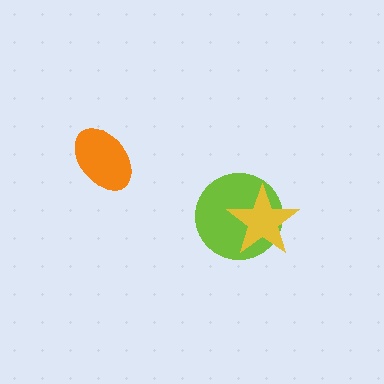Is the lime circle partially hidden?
Yes, it is partially covered by another shape.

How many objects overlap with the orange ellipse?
0 objects overlap with the orange ellipse.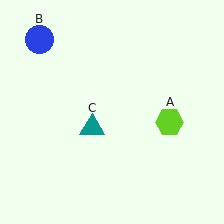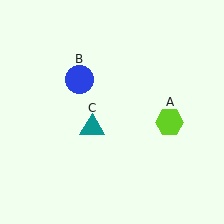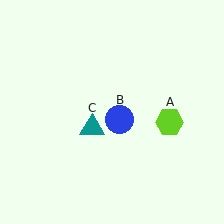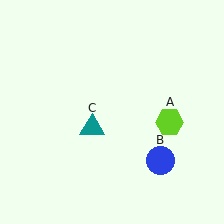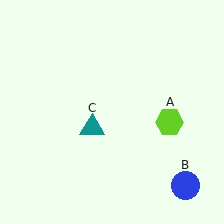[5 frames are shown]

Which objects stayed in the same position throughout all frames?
Lime hexagon (object A) and teal triangle (object C) remained stationary.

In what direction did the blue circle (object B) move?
The blue circle (object B) moved down and to the right.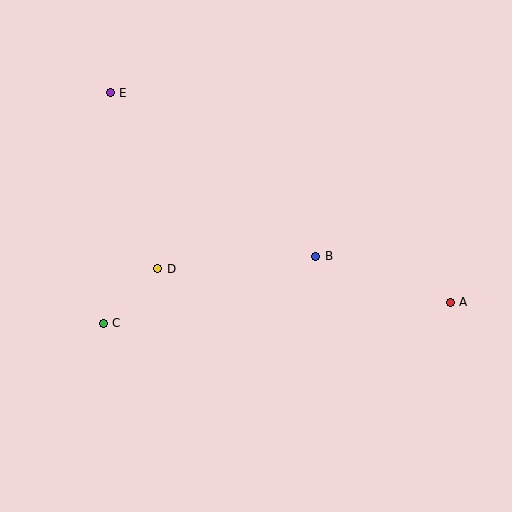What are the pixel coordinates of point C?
Point C is at (103, 323).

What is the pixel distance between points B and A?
The distance between B and A is 142 pixels.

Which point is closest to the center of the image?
Point B at (316, 256) is closest to the center.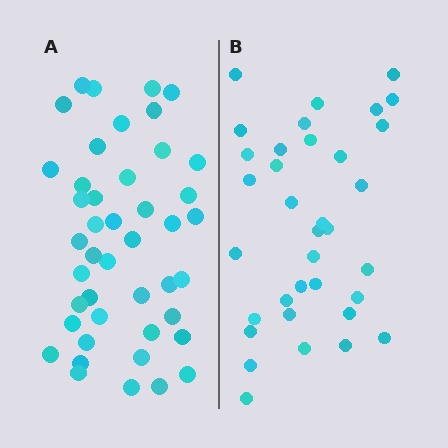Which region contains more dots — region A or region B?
Region A (the left region) has more dots.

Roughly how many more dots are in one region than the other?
Region A has roughly 8 or so more dots than region B.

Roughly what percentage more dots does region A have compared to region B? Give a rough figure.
About 25% more.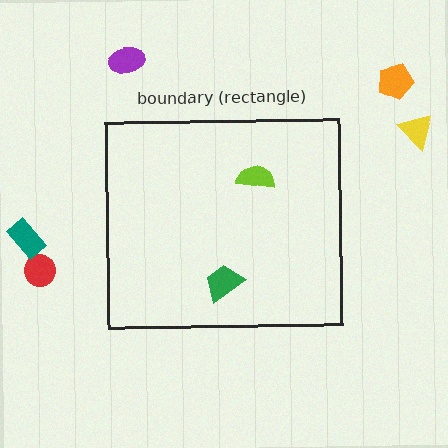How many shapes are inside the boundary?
2 inside, 5 outside.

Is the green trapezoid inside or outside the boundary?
Inside.